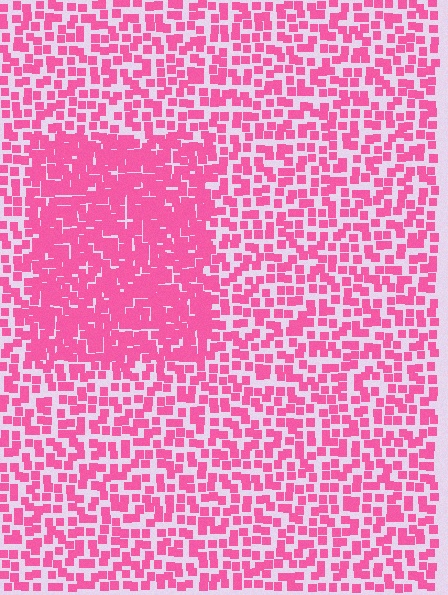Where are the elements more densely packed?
The elements are more densely packed inside the rectangle boundary.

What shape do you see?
I see a rectangle.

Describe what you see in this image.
The image contains small pink elements arranged at two different densities. A rectangle-shaped region is visible where the elements are more densely packed than the surrounding area.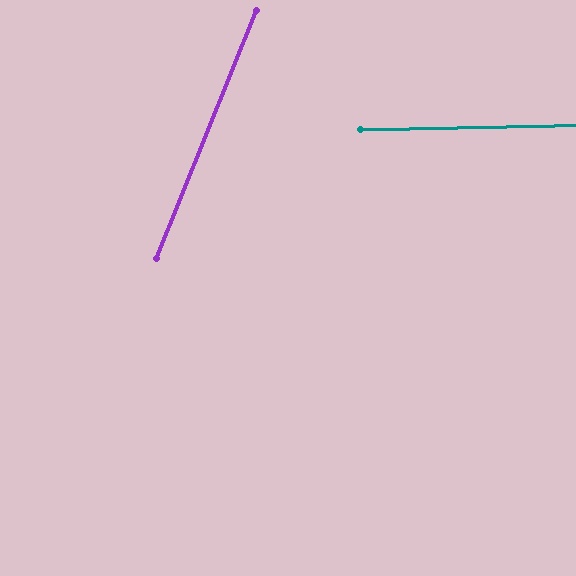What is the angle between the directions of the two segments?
Approximately 67 degrees.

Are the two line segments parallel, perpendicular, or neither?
Neither parallel nor perpendicular — they differ by about 67°.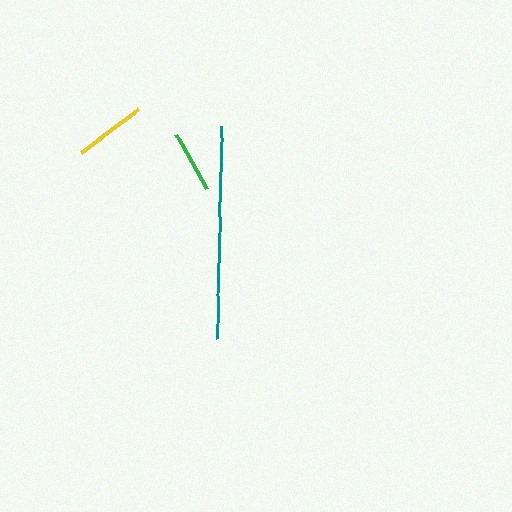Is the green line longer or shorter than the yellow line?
The yellow line is longer than the green line.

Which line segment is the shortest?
The green line is the shortest at approximately 62 pixels.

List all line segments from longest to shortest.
From longest to shortest: teal, yellow, green.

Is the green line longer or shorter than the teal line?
The teal line is longer than the green line.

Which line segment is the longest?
The teal line is the longest at approximately 211 pixels.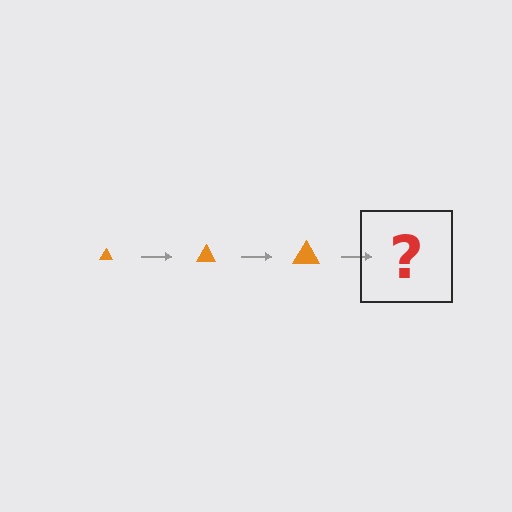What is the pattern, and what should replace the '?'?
The pattern is that the triangle gets progressively larger each step. The '?' should be an orange triangle, larger than the previous one.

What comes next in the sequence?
The next element should be an orange triangle, larger than the previous one.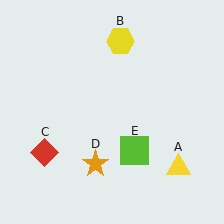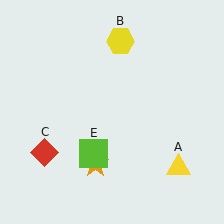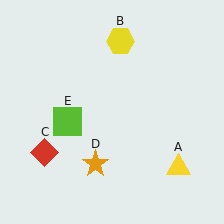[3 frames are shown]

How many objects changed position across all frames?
1 object changed position: lime square (object E).